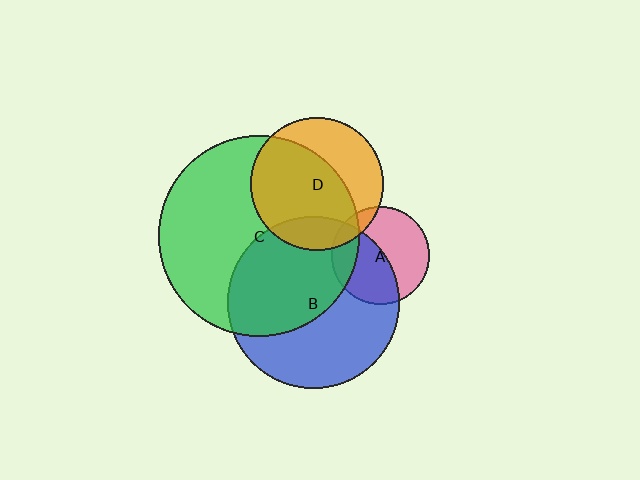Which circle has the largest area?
Circle C (green).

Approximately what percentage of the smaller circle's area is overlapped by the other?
Approximately 10%.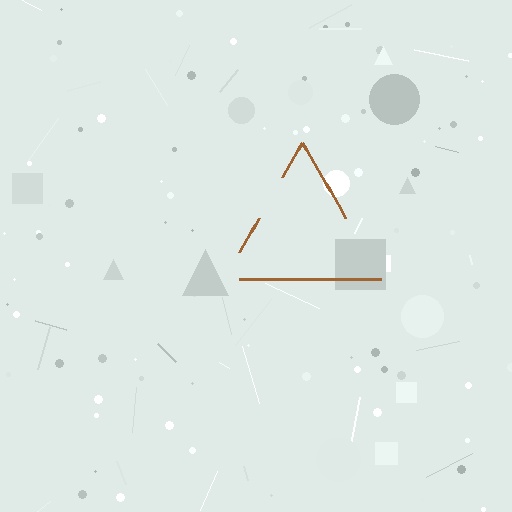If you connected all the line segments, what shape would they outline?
They would outline a triangle.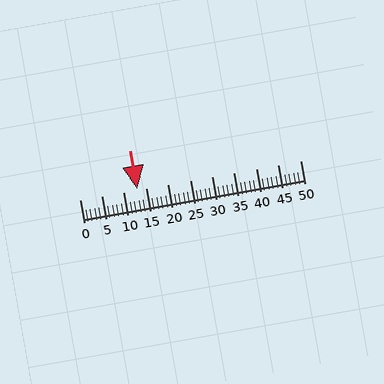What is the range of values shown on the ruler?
The ruler shows values from 0 to 50.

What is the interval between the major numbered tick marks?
The major tick marks are spaced 5 units apart.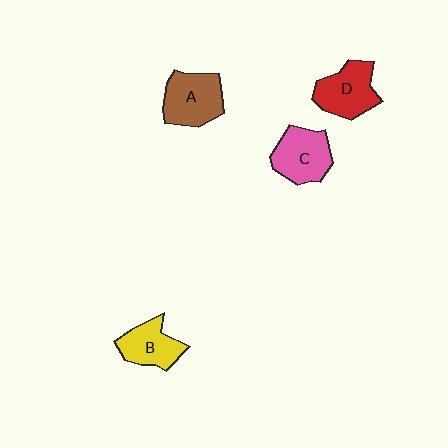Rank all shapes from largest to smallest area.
From largest to smallest: A (brown), C (pink), D (red), B (yellow).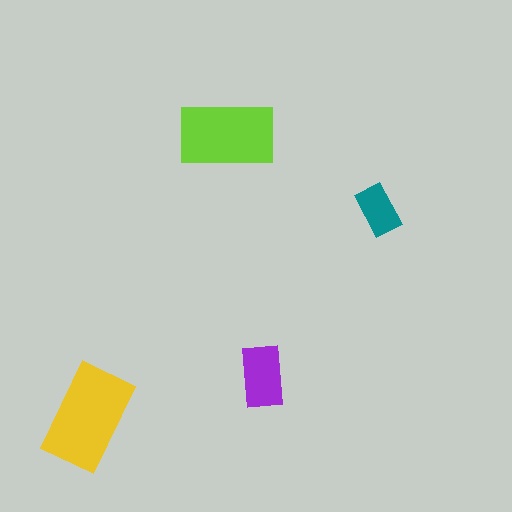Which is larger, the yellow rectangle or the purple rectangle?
The yellow one.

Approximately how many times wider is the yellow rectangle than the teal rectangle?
About 2 times wider.